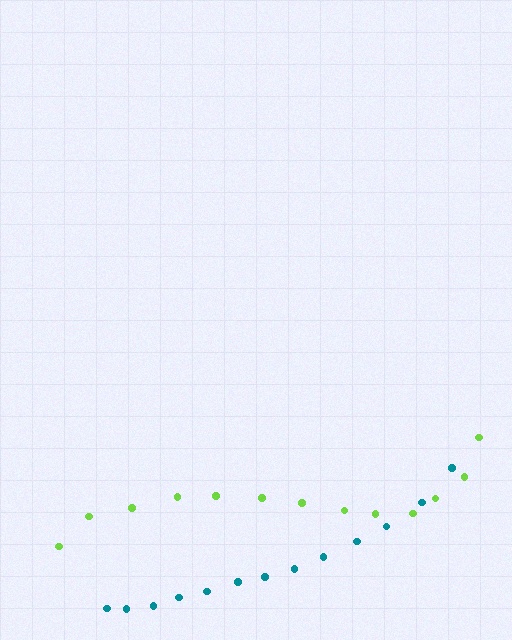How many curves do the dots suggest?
There are 2 distinct paths.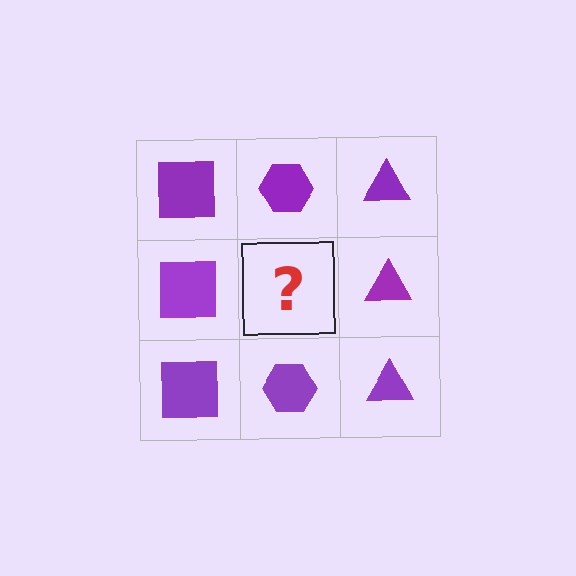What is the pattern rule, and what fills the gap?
The rule is that each column has a consistent shape. The gap should be filled with a purple hexagon.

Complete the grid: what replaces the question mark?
The question mark should be replaced with a purple hexagon.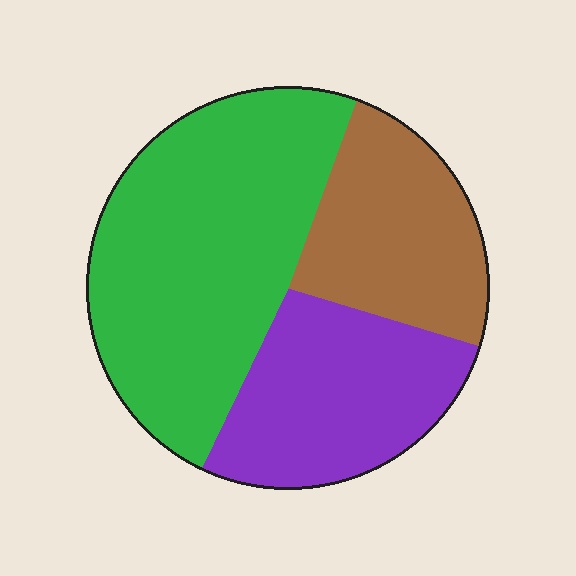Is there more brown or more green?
Green.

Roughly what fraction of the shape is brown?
Brown covers 24% of the shape.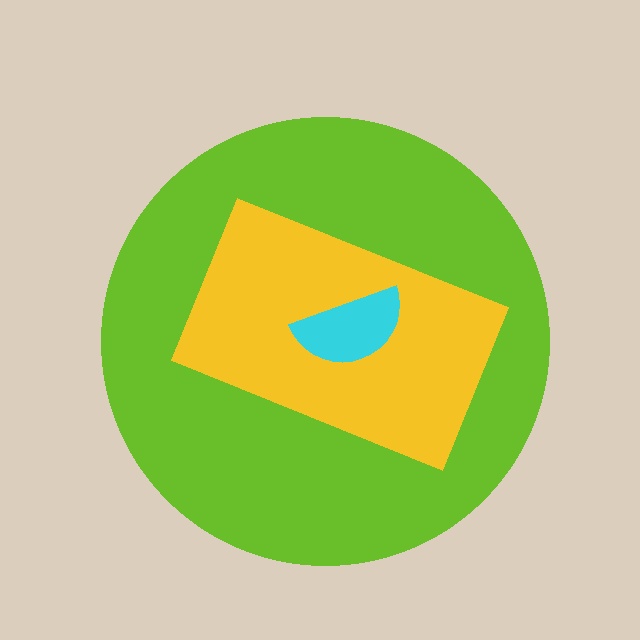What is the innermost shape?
The cyan semicircle.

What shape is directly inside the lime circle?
The yellow rectangle.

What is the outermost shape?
The lime circle.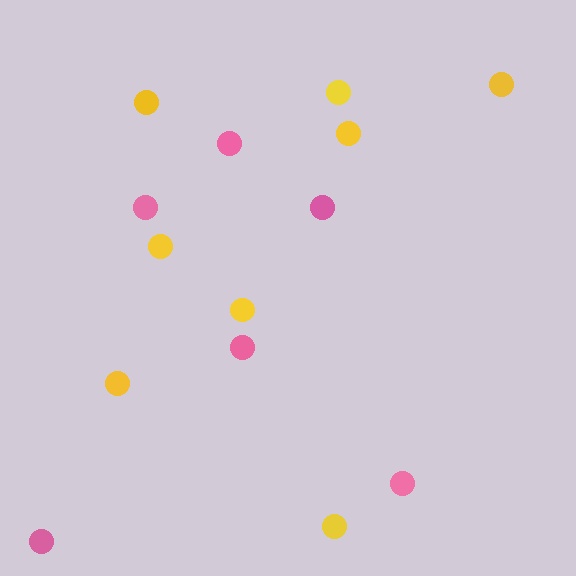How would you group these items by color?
There are 2 groups: one group of yellow circles (8) and one group of pink circles (6).